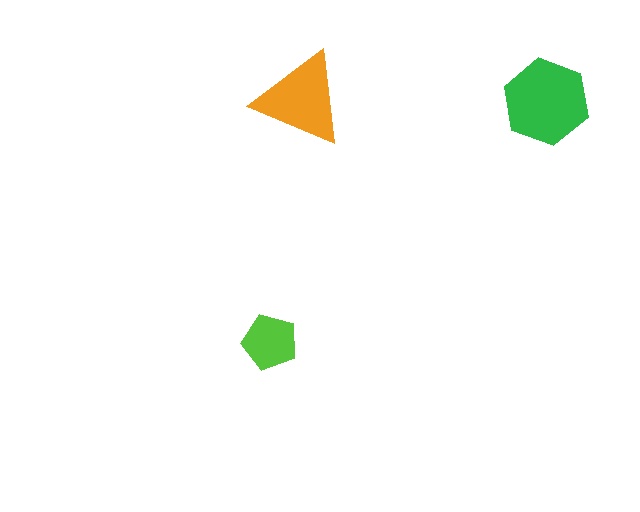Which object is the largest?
The green hexagon.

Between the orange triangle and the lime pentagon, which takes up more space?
The orange triangle.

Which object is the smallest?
The lime pentagon.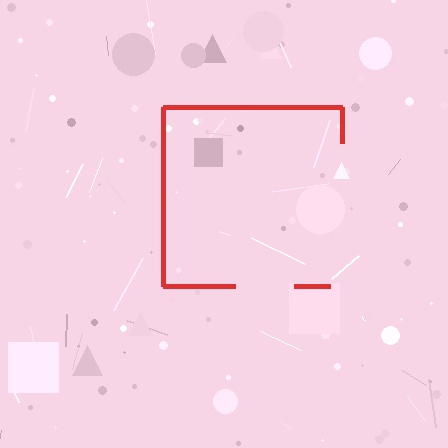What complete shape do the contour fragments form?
The contour fragments form a square.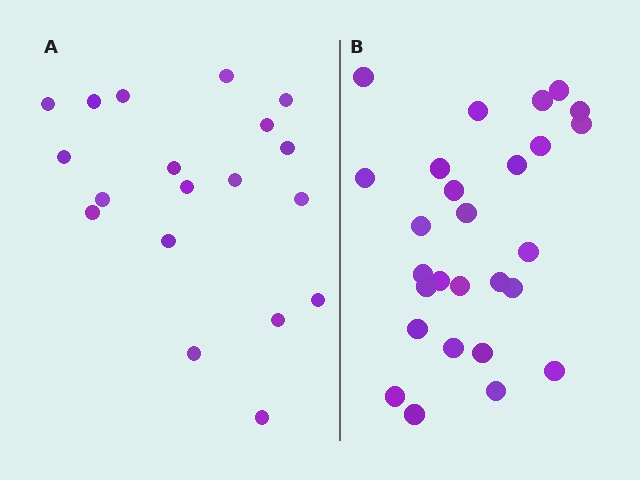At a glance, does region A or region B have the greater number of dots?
Region B (the right region) has more dots.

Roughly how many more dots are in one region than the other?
Region B has roughly 8 or so more dots than region A.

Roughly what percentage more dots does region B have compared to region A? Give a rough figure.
About 40% more.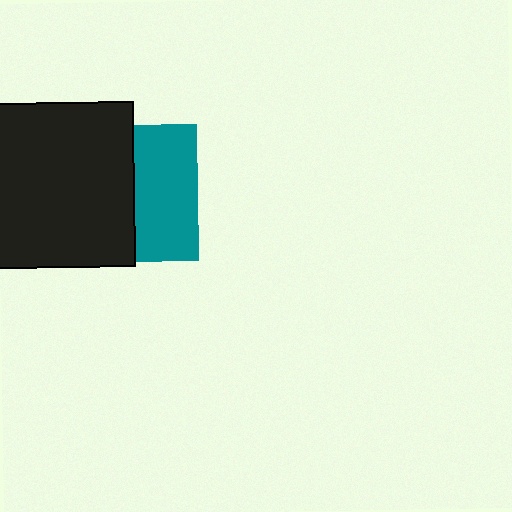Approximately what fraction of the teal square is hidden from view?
Roughly 53% of the teal square is hidden behind the black square.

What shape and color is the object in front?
The object in front is a black square.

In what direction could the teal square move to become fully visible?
The teal square could move right. That would shift it out from behind the black square entirely.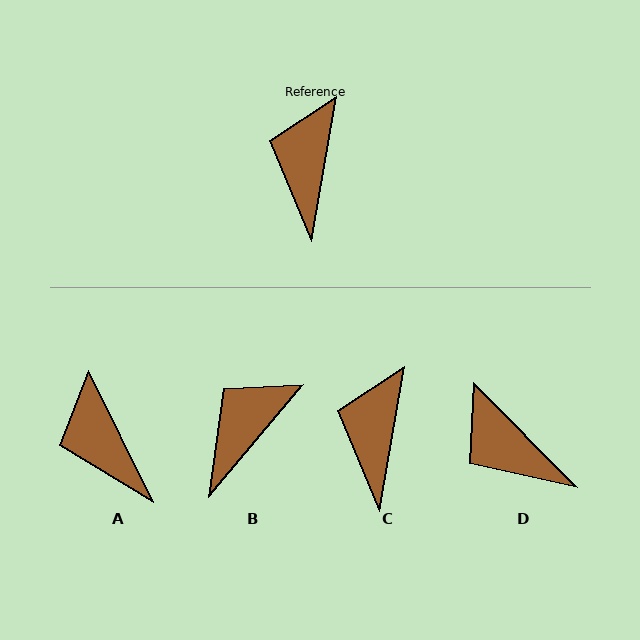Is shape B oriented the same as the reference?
No, it is off by about 30 degrees.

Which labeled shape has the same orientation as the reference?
C.